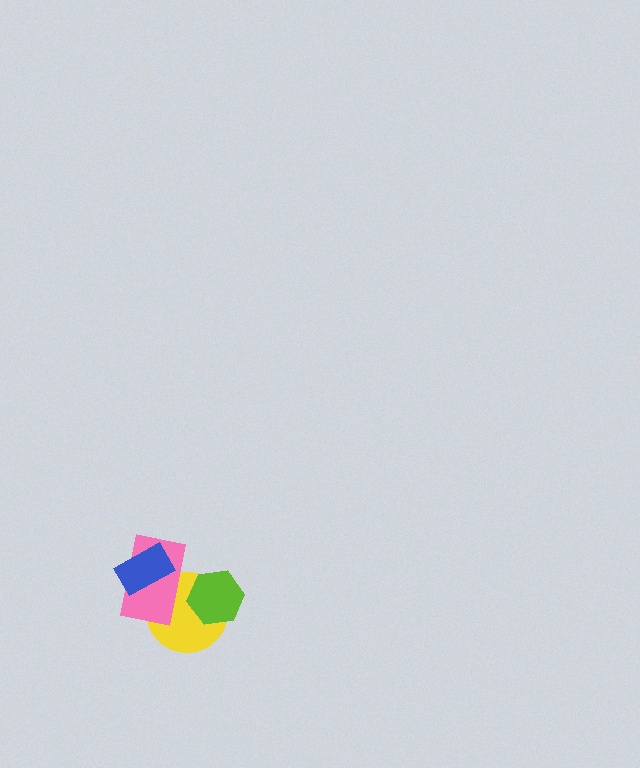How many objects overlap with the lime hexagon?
1 object overlaps with the lime hexagon.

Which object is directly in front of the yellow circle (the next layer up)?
The pink rectangle is directly in front of the yellow circle.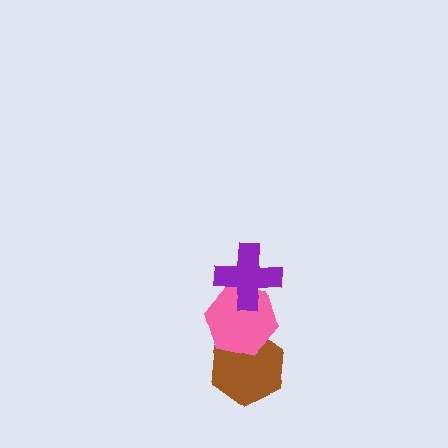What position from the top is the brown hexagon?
The brown hexagon is 3rd from the top.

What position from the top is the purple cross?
The purple cross is 1st from the top.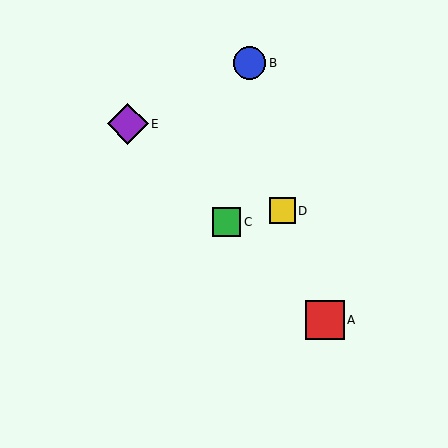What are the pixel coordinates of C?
Object C is at (226, 222).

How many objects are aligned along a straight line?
3 objects (A, C, E) are aligned along a straight line.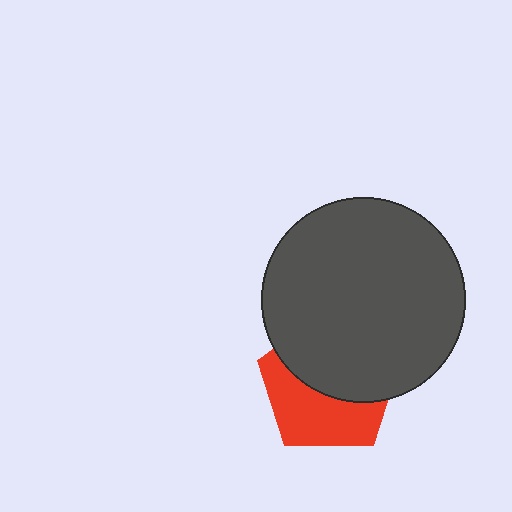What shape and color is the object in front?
The object in front is a dark gray circle.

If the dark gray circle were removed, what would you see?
You would see the complete red pentagon.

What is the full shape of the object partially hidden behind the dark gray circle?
The partially hidden object is a red pentagon.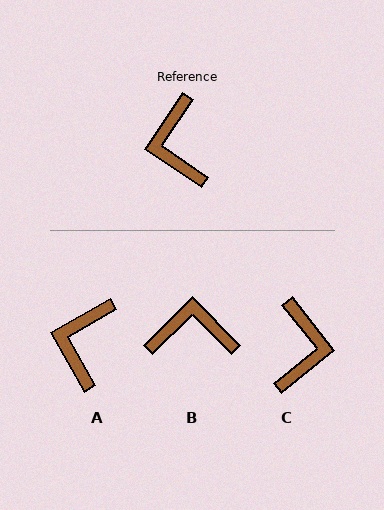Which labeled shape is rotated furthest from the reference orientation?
C, about 163 degrees away.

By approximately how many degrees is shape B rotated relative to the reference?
Approximately 101 degrees clockwise.